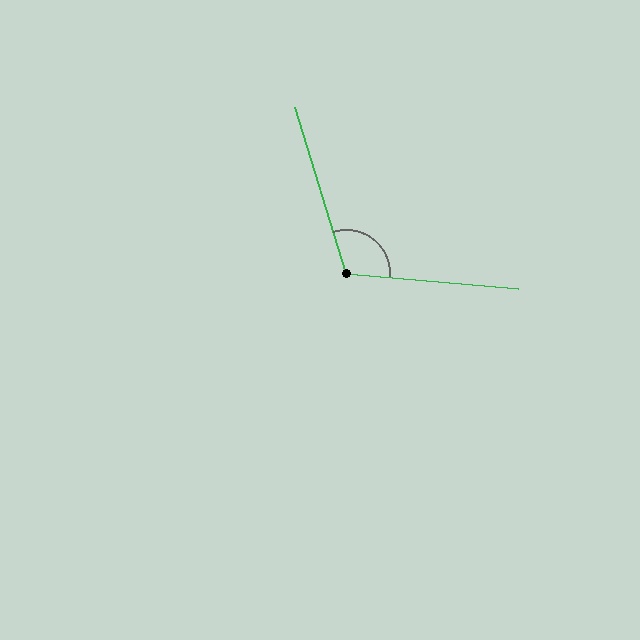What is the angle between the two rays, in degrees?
Approximately 112 degrees.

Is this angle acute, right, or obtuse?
It is obtuse.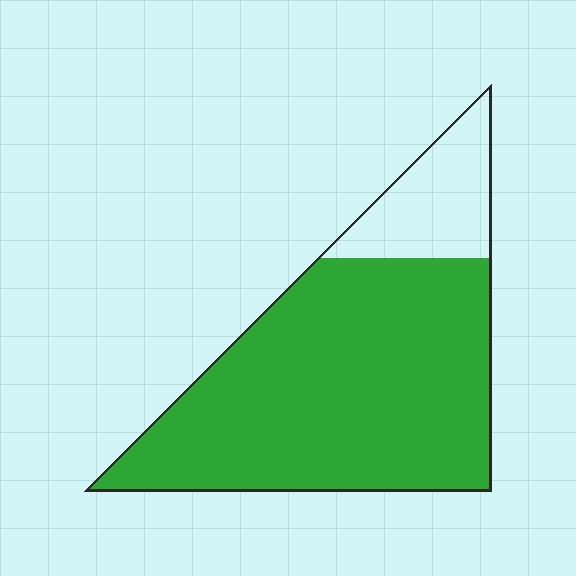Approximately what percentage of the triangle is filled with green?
Approximately 80%.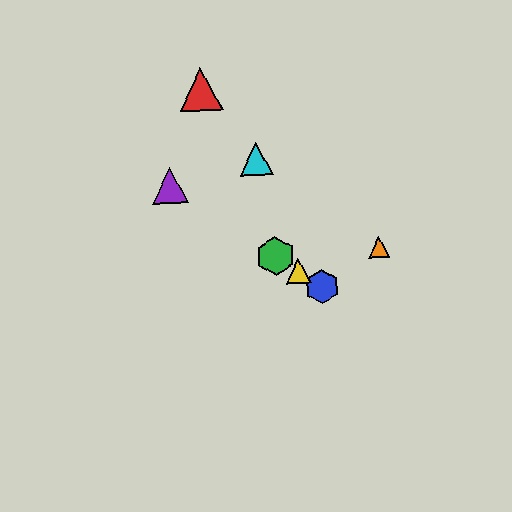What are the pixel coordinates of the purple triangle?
The purple triangle is at (170, 186).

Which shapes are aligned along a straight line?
The blue hexagon, the green hexagon, the yellow triangle, the purple triangle are aligned along a straight line.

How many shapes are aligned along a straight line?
4 shapes (the blue hexagon, the green hexagon, the yellow triangle, the purple triangle) are aligned along a straight line.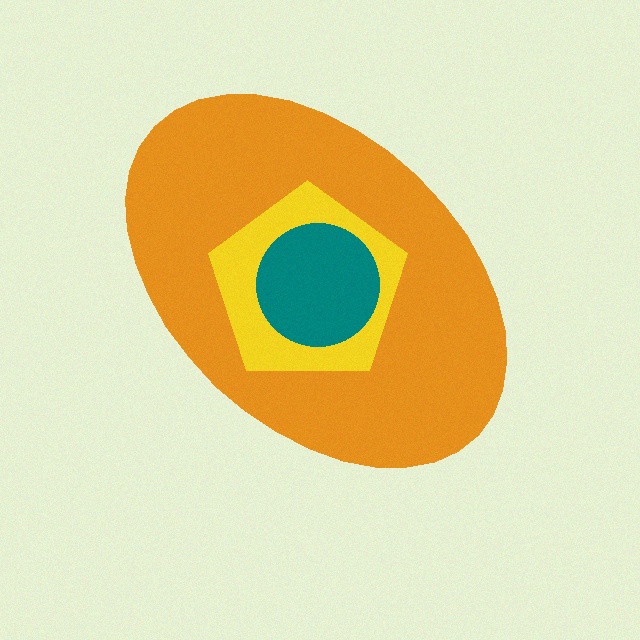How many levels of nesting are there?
3.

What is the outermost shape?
The orange ellipse.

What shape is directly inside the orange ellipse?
The yellow pentagon.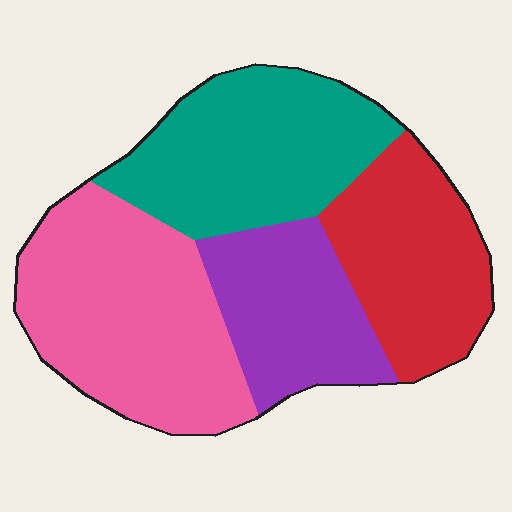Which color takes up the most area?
Pink, at roughly 30%.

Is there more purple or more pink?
Pink.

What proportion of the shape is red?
Red takes up about one fifth (1/5) of the shape.